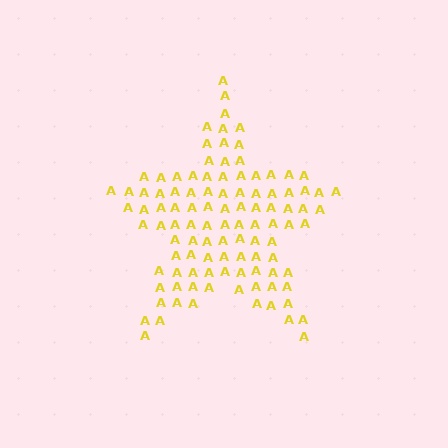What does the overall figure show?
The overall figure shows a star.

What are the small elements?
The small elements are letter A's.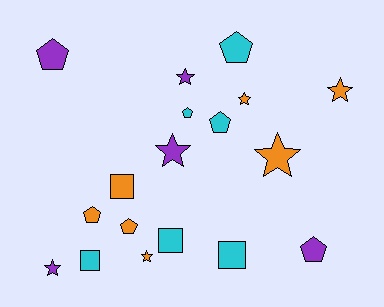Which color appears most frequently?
Orange, with 7 objects.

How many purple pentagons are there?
There are 2 purple pentagons.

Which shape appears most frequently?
Pentagon, with 7 objects.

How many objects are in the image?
There are 18 objects.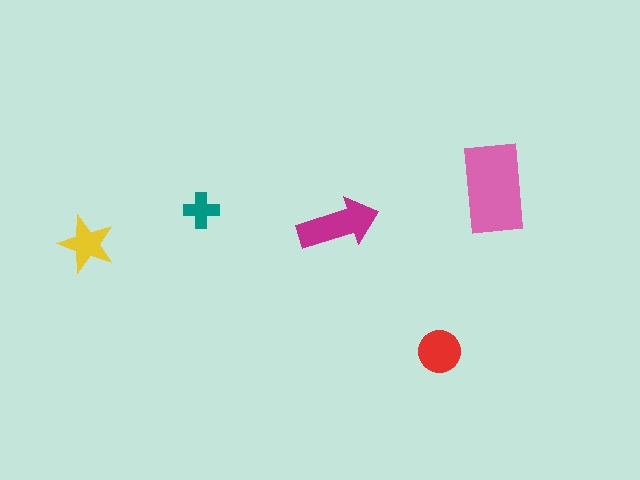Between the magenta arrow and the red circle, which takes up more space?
The magenta arrow.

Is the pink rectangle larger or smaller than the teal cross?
Larger.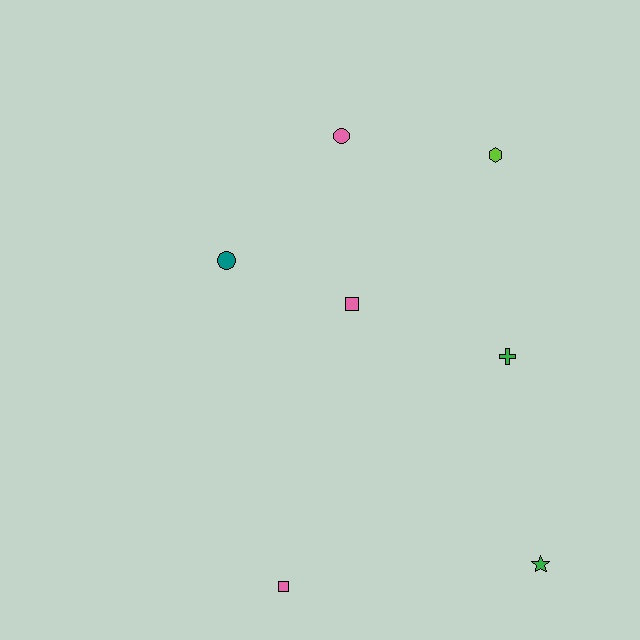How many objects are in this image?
There are 7 objects.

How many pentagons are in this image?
There are no pentagons.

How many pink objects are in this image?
There are 3 pink objects.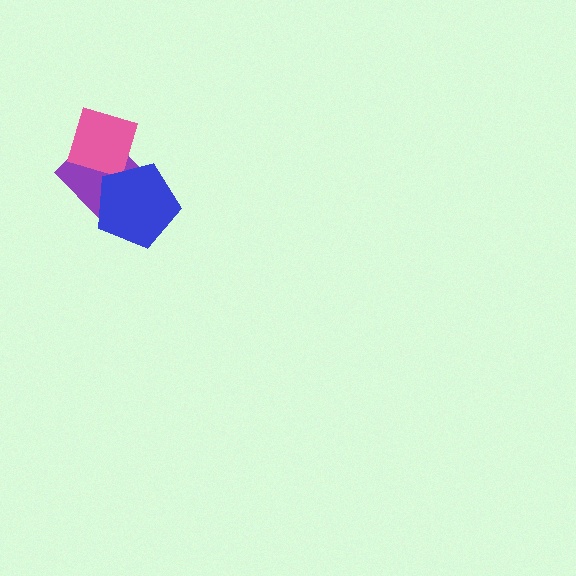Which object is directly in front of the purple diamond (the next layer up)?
The pink square is directly in front of the purple diamond.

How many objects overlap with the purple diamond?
2 objects overlap with the purple diamond.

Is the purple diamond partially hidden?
Yes, it is partially covered by another shape.